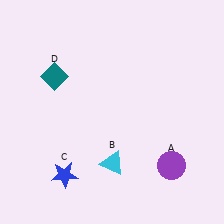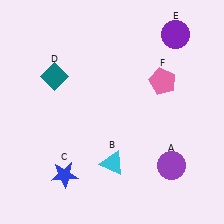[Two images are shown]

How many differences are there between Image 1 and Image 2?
There are 2 differences between the two images.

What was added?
A purple circle (E), a pink pentagon (F) were added in Image 2.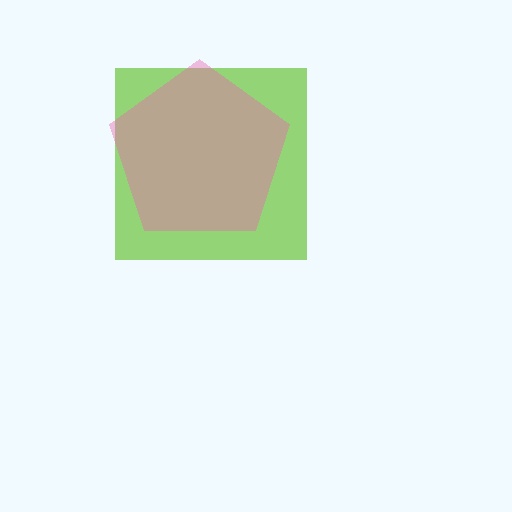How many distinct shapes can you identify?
There are 2 distinct shapes: a lime square, a pink pentagon.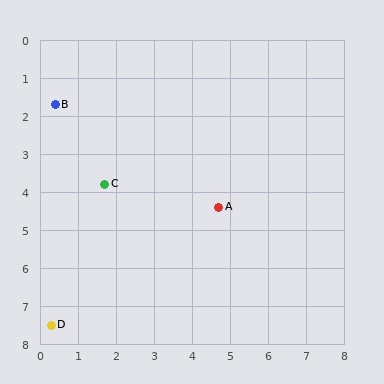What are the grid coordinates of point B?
Point B is at approximately (0.4, 1.7).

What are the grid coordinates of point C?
Point C is at approximately (1.7, 3.8).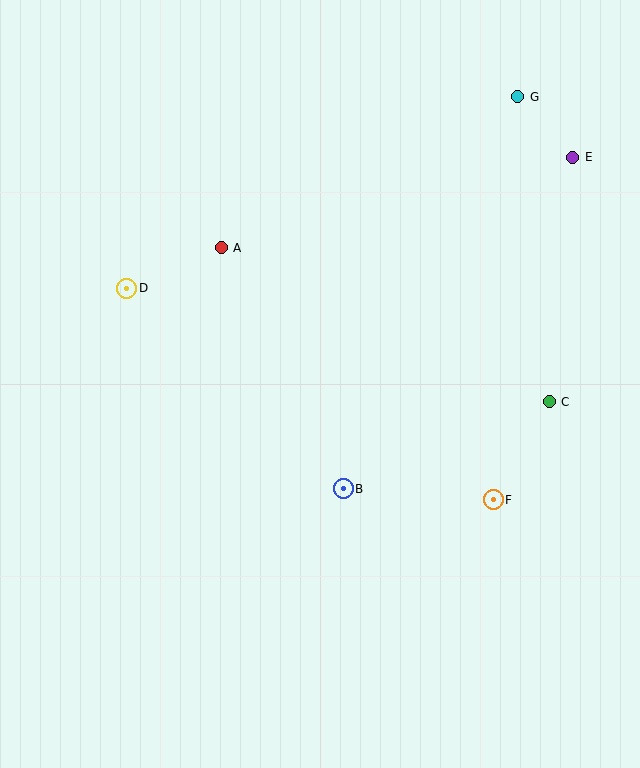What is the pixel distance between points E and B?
The distance between E and B is 403 pixels.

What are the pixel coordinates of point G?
Point G is at (518, 97).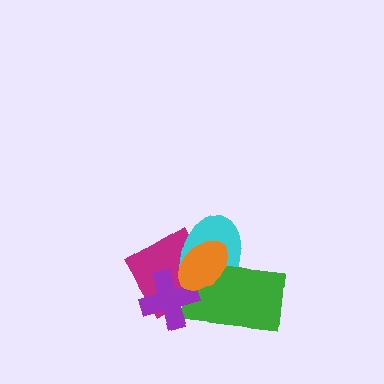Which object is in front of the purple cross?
The orange ellipse is in front of the purple cross.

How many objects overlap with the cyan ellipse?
4 objects overlap with the cyan ellipse.